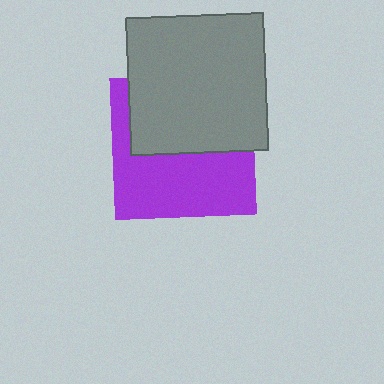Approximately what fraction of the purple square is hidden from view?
Roughly 48% of the purple square is hidden behind the gray square.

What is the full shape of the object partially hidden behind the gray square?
The partially hidden object is a purple square.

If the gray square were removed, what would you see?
You would see the complete purple square.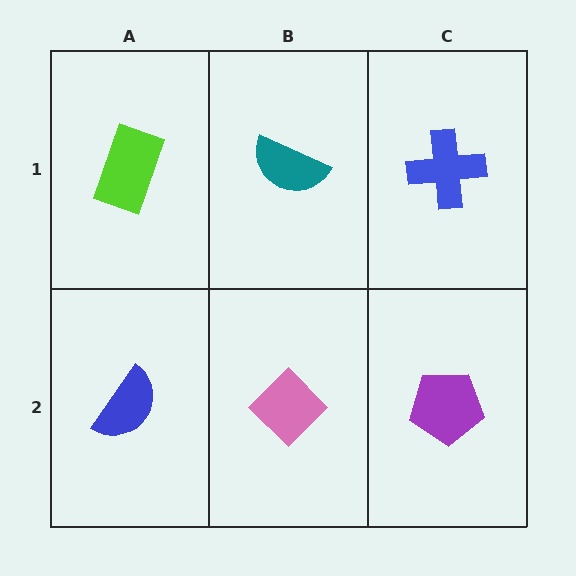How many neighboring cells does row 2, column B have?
3.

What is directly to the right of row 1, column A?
A teal semicircle.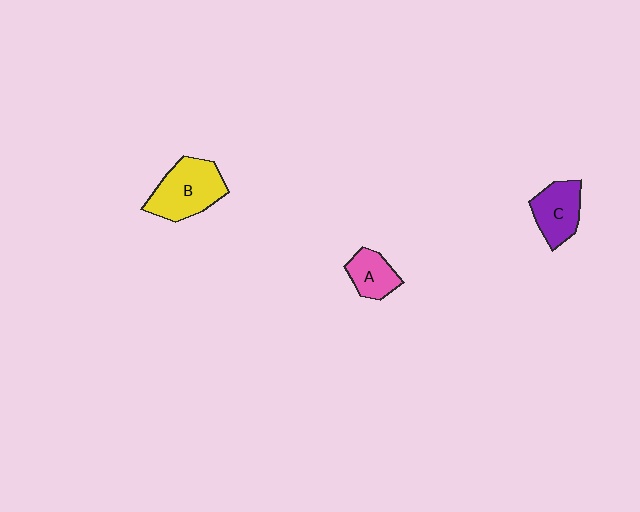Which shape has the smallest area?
Shape A (pink).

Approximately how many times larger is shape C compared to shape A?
Approximately 1.3 times.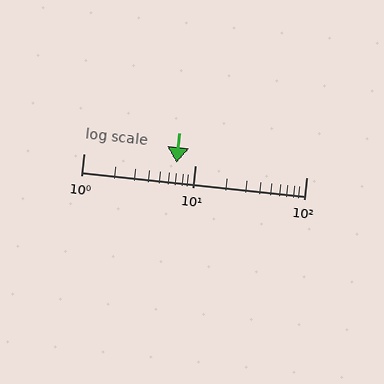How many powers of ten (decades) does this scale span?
The scale spans 2 decades, from 1 to 100.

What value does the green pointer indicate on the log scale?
The pointer indicates approximately 6.9.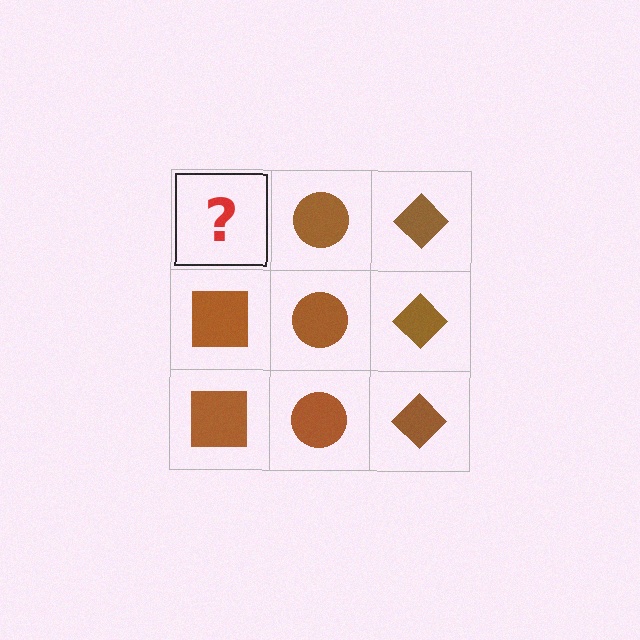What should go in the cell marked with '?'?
The missing cell should contain a brown square.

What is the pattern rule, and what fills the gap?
The rule is that each column has a consistent shape. The gap should be filled with a brown square.